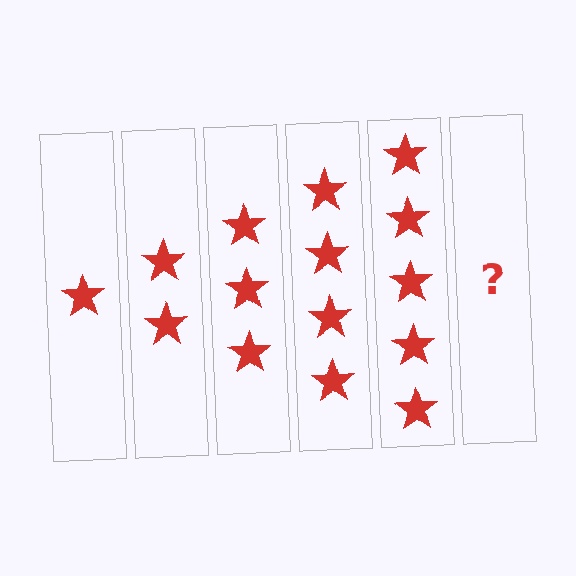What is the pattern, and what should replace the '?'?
The pattern is that each step adds one more star. The '?' should be 6 stars.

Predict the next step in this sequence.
The next step is 6 stars.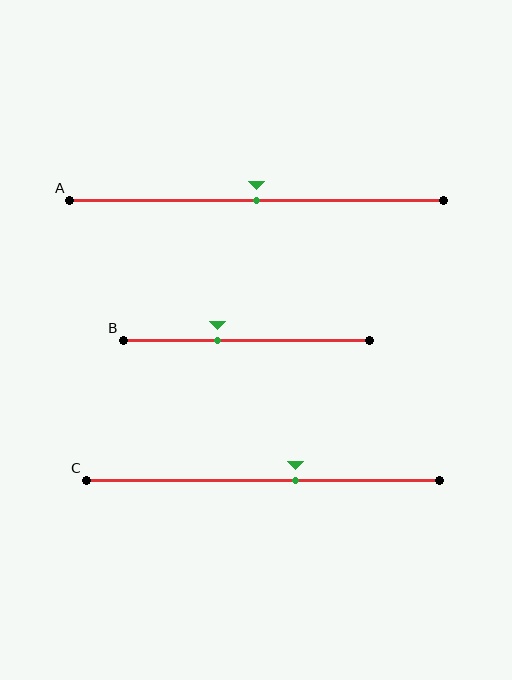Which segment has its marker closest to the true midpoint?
Segment A has its marker closest to the true midpoint.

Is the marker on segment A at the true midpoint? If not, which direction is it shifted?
Yes, the marker on segment A is at the true midpoint.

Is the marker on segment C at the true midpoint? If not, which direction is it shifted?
No, the marker on segment C is shifted to the right by about 9% of the segment length.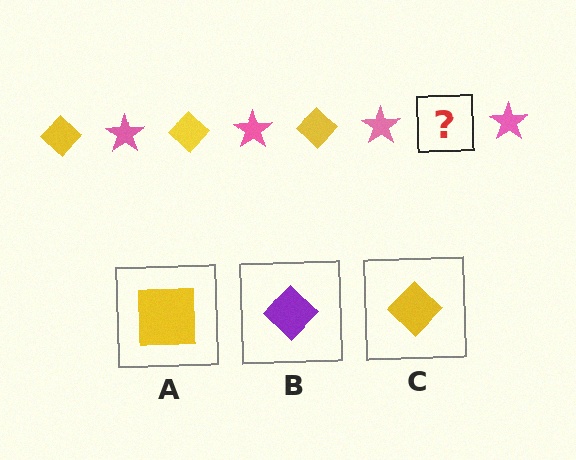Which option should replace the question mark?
Option C.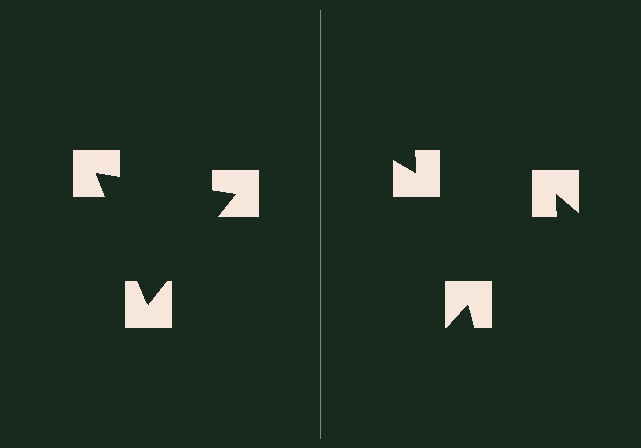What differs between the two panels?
The notched squares are positioned identically on both sides; only the wedge orientations differ. On the left they align to a triangle; on the right they are misaligned.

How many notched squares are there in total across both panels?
6 — 3 on each side.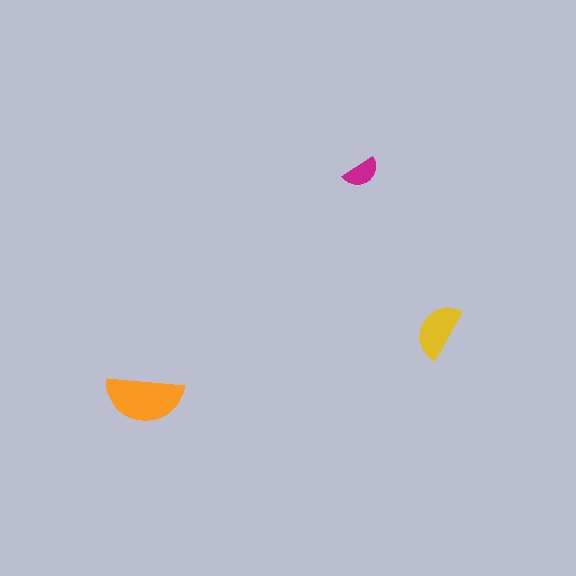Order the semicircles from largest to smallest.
the orange one, the yellow one, the magenta one.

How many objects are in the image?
There are 3 objects in the image.